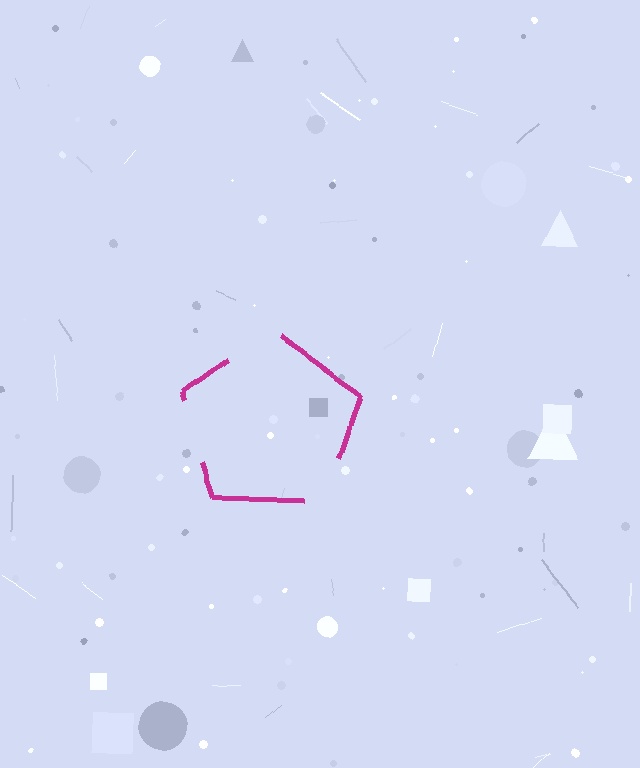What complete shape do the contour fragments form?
The contour fragments form a pentagon.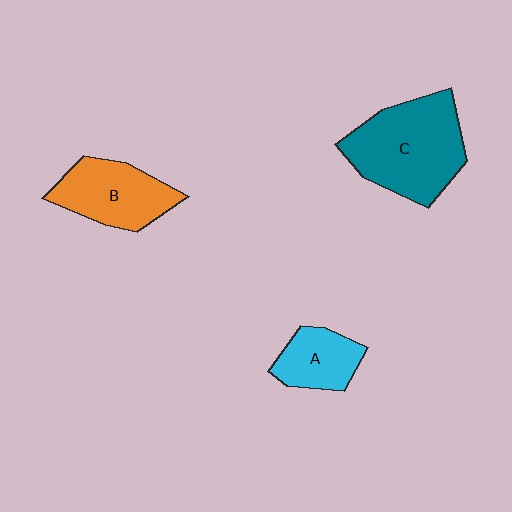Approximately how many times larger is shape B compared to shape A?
Approximately 1.5 times.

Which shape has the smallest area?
Shape A (cyan).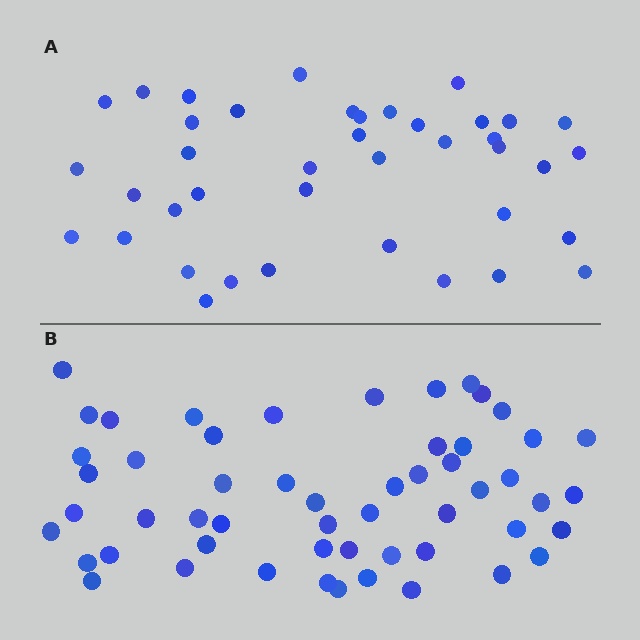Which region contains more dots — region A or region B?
Region B (the bottom region) has more dots.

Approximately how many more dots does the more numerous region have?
Region B has approximately 15 more dots than region A.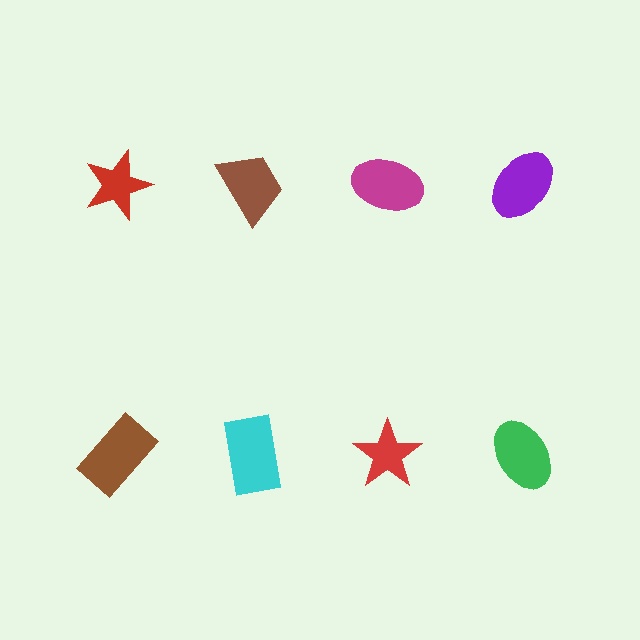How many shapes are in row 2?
4 shapes.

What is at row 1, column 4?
A purple ellipse.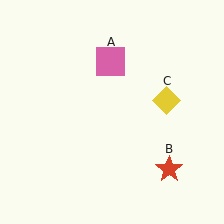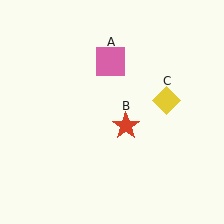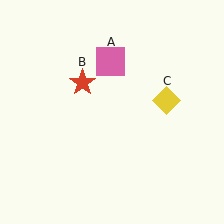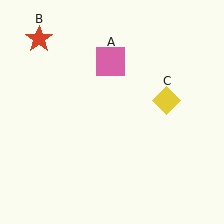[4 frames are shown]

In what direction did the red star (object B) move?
The red star (object B) moved up and to the left.